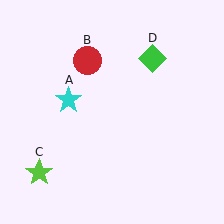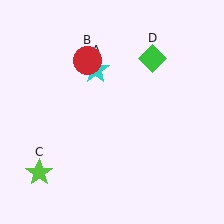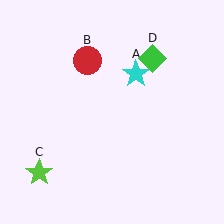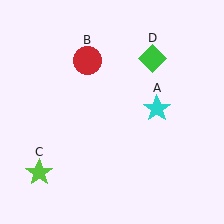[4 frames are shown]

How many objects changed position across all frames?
1 object changed position: cyan star (object A).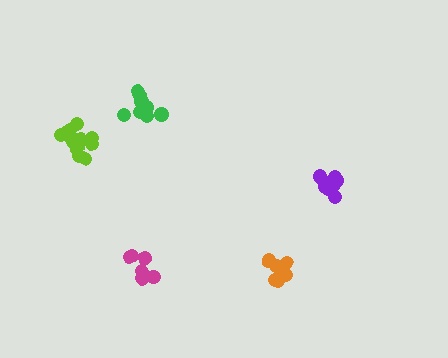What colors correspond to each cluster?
The clusters are colored: magenta, lime, purple, orange, green.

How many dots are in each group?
Group 1: 7 dots, Group 2: 13 dots, Group 3: 10 dots, Group 4: 7 dots, Group 5: 9 dots (46 total).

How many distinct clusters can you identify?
There are 5 distinct clusters.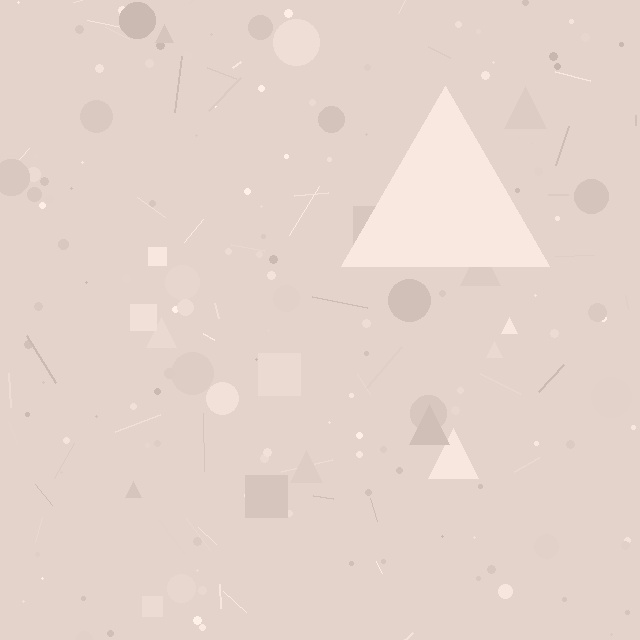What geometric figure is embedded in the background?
A triangle is embedded in the background.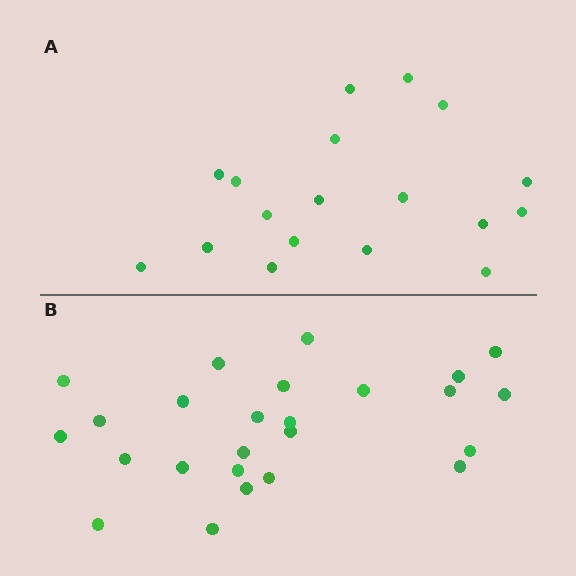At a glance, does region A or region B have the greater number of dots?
Region B (the bottom region) has more dots.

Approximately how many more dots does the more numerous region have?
Region B has roughly 8 or so more dots than region A.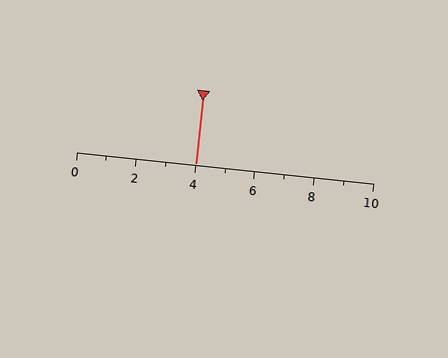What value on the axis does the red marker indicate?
The marker indicates approximately 4.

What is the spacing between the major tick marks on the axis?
The major ticks are spaced 2 apart.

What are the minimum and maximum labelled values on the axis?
The axis runs from 0 to 10.